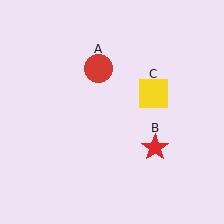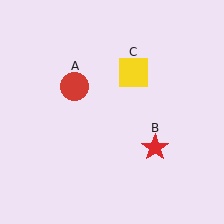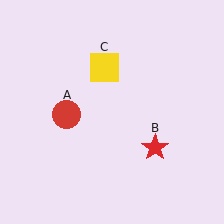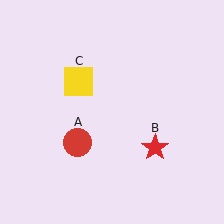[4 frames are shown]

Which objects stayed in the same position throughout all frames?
Red star (object B) remained stationary.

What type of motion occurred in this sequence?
The red circle (object A), yellow square (object C) rotated counterclockwise around the center of the scene.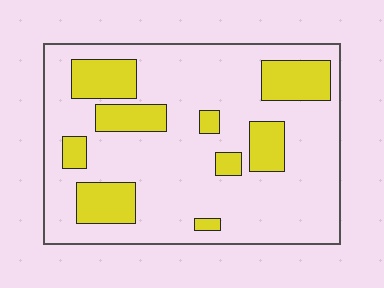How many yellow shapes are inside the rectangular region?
9.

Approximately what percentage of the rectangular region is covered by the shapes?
Approximately 25%.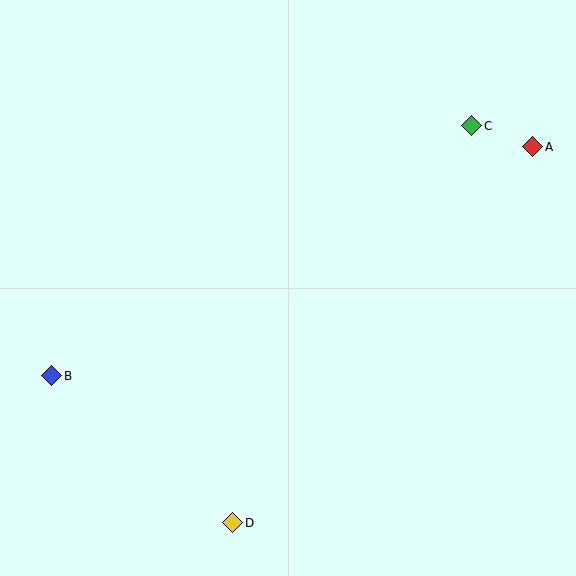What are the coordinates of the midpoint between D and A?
The midpoint between D and A is at (383, 335).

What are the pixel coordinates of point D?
Point D is at (233, 523).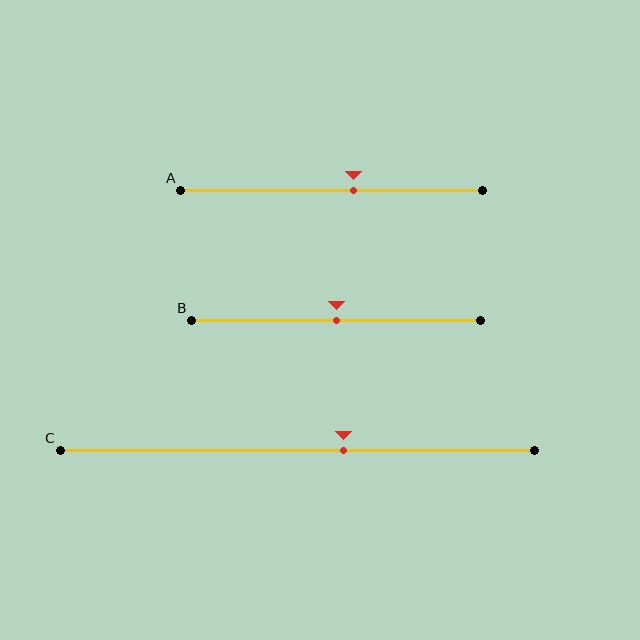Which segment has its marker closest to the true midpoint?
Segment B has its marker closest to the true midpoint.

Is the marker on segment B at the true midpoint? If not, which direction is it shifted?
Yes, the marker on segment B is at the true midpoint.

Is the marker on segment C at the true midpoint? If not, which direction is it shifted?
No, the marker on segment C is shifted to the right by about 10% of the segment length.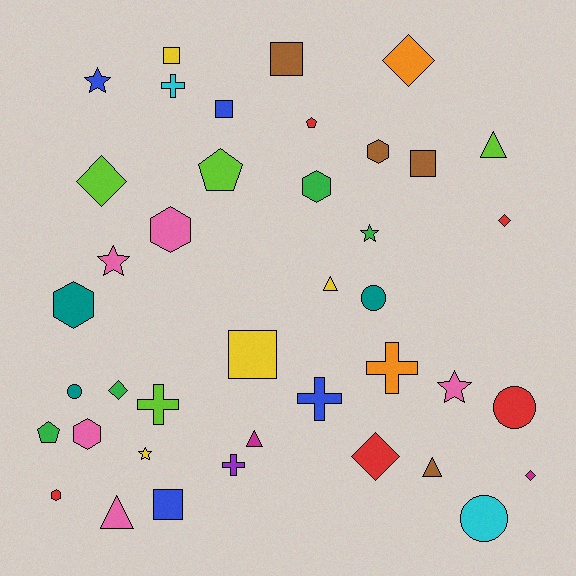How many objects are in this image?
There are 40 objects.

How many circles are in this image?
There are 4 circles.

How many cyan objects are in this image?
There are 2 cyan objects.